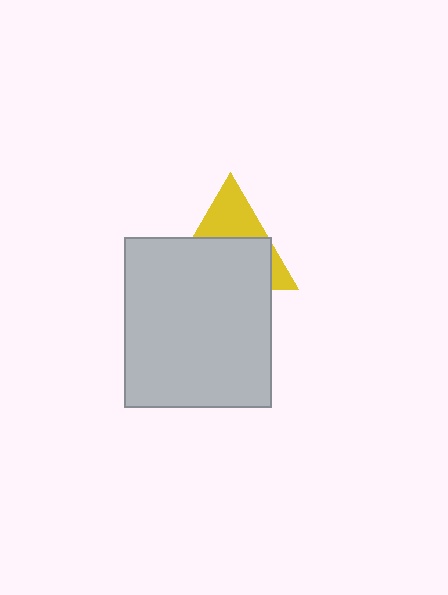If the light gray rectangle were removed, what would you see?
You would see the complete yellow triangle.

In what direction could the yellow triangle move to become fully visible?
The yellow triangle could move up. That would shift it out from behind the light gray rectangle entirely.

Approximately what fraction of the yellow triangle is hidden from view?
Roughly 61% of the yellow triangle is hidden behind the light gray rectangle.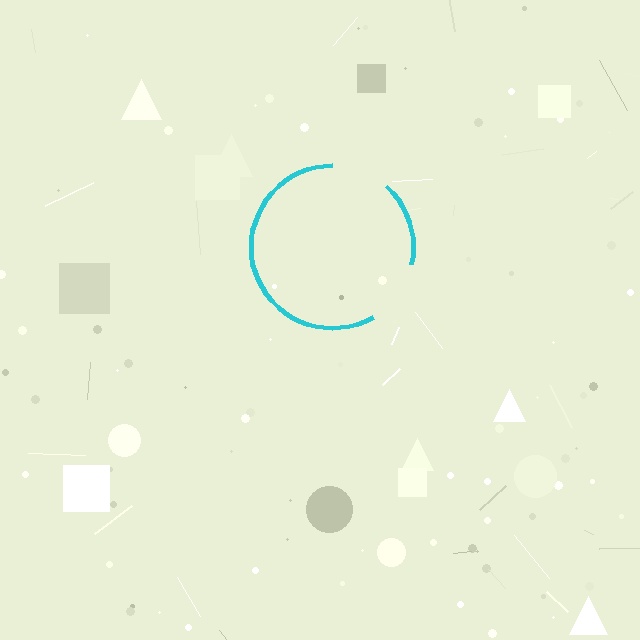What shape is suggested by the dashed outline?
The dashed outline suggests a circle.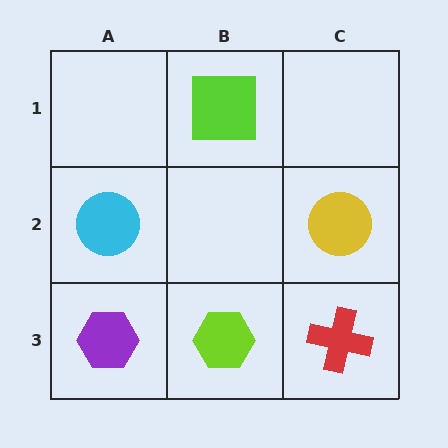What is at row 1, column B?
A lime square.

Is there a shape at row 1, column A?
No, that cell is empty.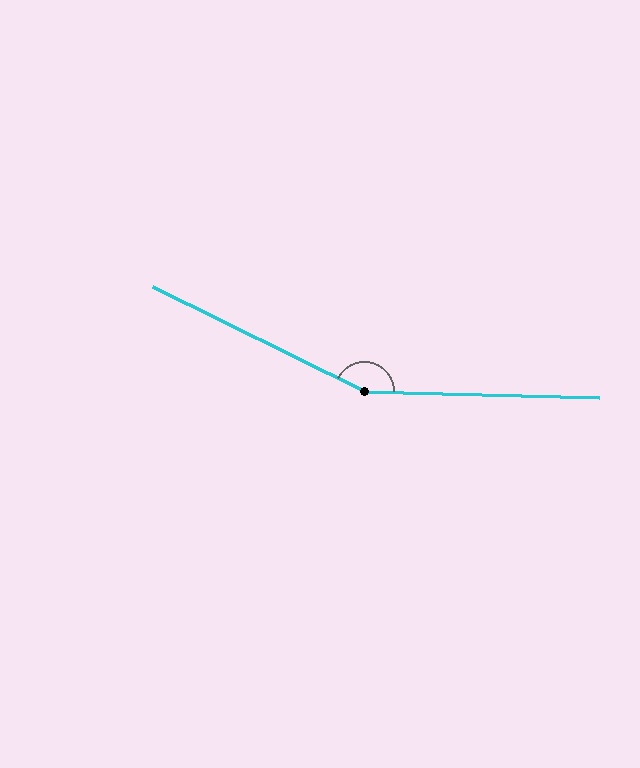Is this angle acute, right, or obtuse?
It is obtuse.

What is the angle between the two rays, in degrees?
Approximately 155 degrees.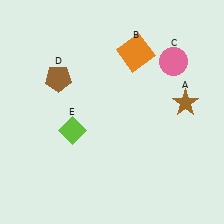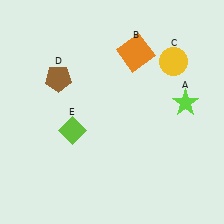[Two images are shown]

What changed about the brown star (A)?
In Image 1, A is brown. In Image 2, it changed to lime.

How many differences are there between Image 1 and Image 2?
There are 2 differences between the two images.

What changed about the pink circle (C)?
In Image 1, C is pink. In Image 2, it changed to yellow.